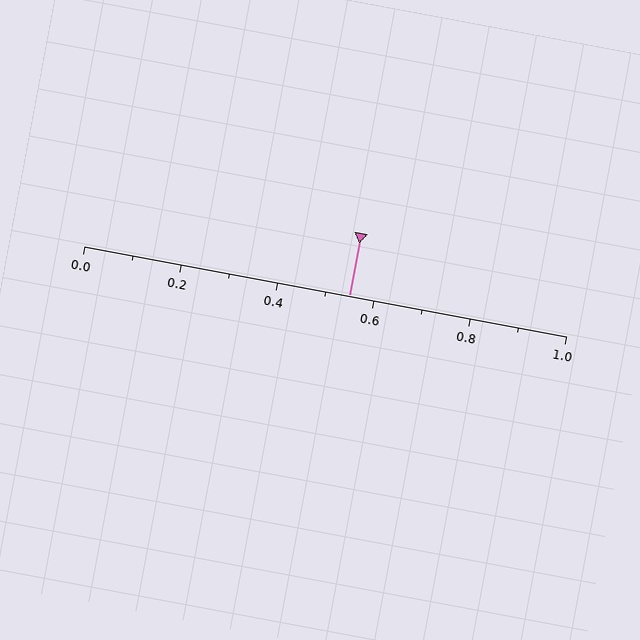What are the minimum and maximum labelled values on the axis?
The axis runs from 0.0 to 1.0.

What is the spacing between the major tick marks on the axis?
The major ticks are spaced 0.2 apart.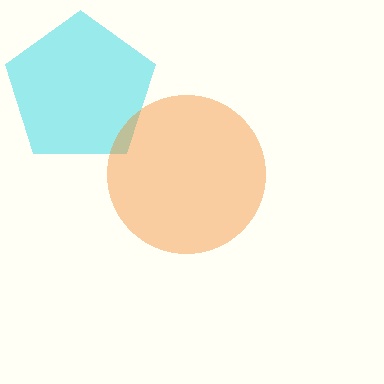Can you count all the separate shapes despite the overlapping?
Yes, there are 2 separate shapes.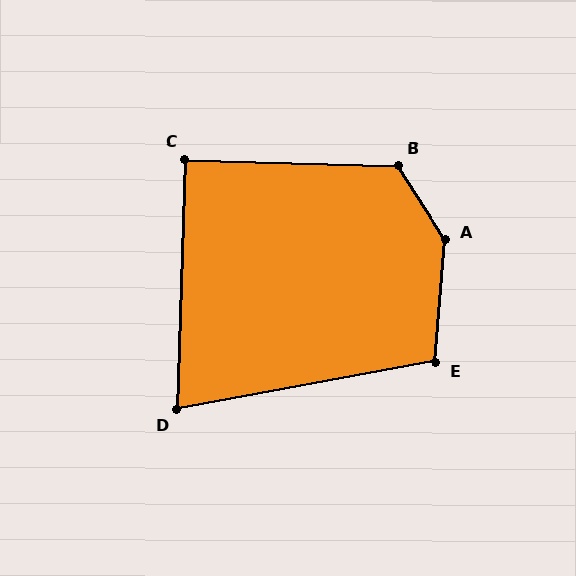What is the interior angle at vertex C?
Approximately 90 degrees (approximately right).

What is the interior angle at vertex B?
Approximately 124 degrees (obtuse).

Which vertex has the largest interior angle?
A, at approximately 143 degrees.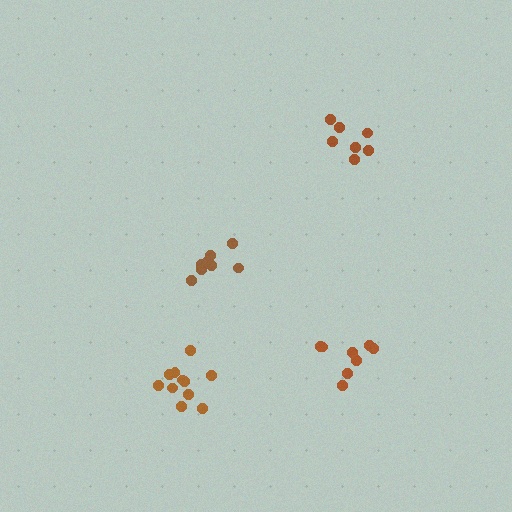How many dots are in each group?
Group 1: 8 dots, Group 2: 7 dots, Group 3: 8 dots, Group 4: 11 dots (34 total).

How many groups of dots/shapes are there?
There are 4 groups.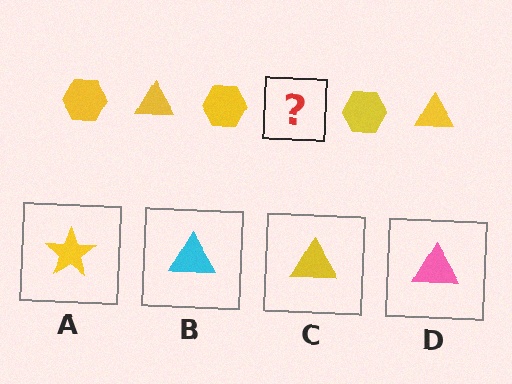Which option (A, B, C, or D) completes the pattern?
C.